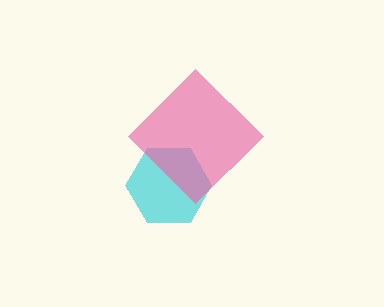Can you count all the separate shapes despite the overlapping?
Yes, there are 2 separate shapes.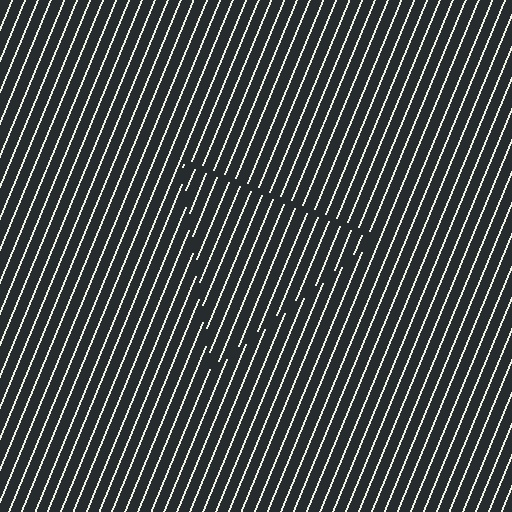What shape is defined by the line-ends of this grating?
An illusory triangle. The interior of the shape contains the same grating, shifted by half a period — the contour is defined by the phase discontinuity where line-ends from the inner and outer gratings abut.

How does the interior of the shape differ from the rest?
The interior of the shape contains the same grating, shifted by half a period — the contour is defined by the phase discontinuity where line-ends from the inner and outer gratings abut.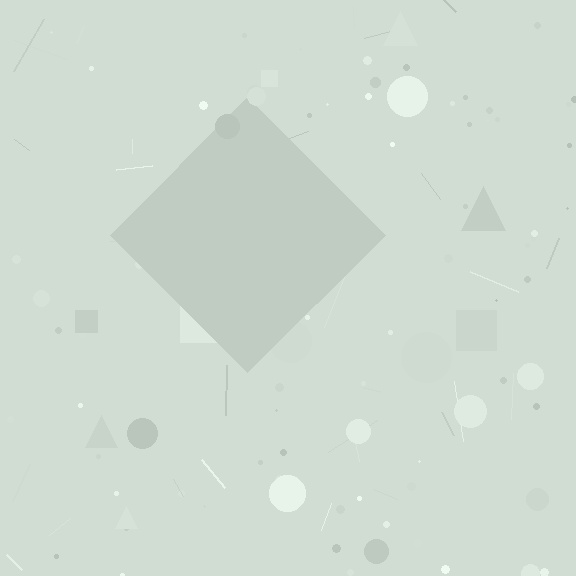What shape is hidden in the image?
A diamond is hidden in the image.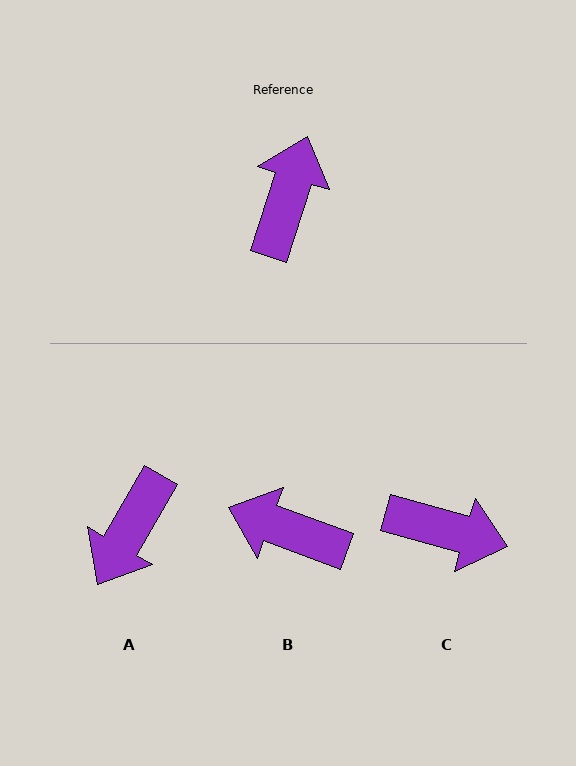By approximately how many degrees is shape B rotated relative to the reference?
Approximately 87 degrees counter-clockwise.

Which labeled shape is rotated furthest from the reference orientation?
A, about 168 degrees away.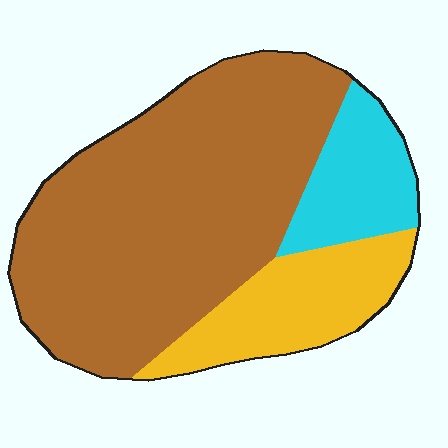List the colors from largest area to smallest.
From largest to smallest: brown, yellow, cyan.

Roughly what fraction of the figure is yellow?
Yellow covers about 20% of the figure.